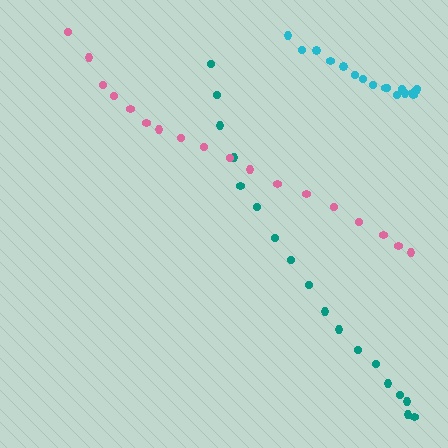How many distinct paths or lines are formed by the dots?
There are 3 distinct paths.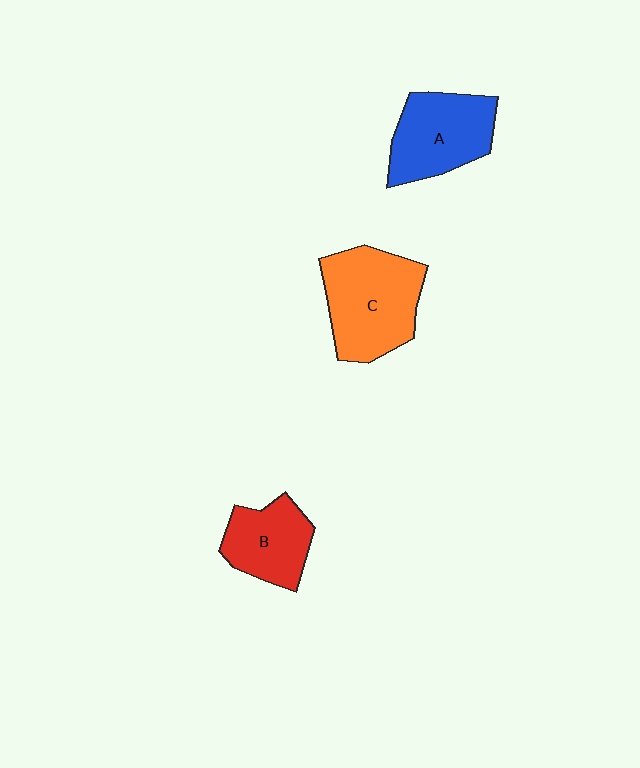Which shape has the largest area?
Shape C (orange).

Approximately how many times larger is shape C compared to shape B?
Approximately 1.5 times.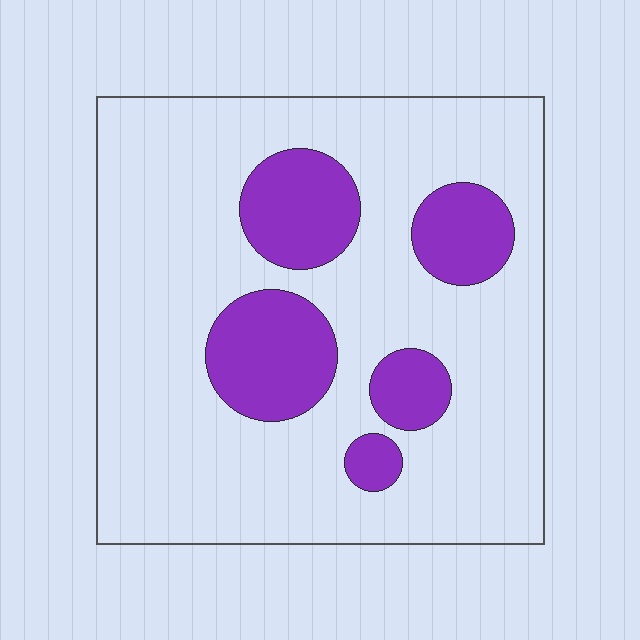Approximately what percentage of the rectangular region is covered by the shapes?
Approximately 20%.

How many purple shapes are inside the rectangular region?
5.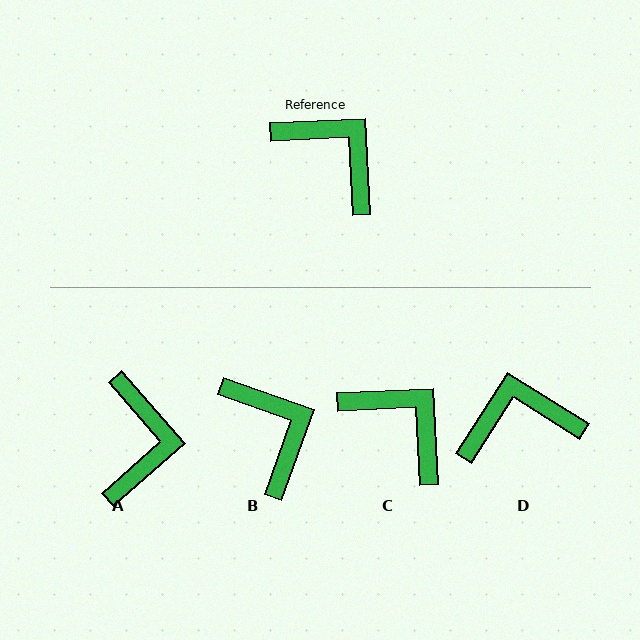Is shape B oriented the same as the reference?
No, it is off by about 23 degrees.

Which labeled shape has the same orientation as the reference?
C.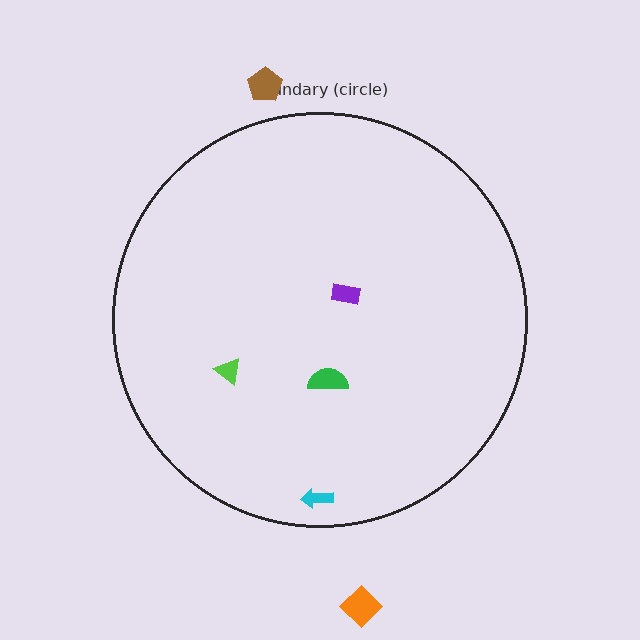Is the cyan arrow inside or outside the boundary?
Inside.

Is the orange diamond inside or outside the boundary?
Outside.